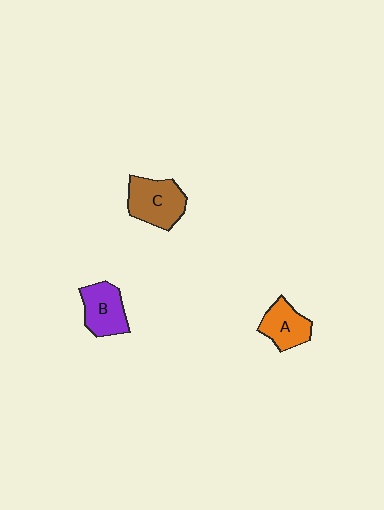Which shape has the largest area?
Shape C (brown).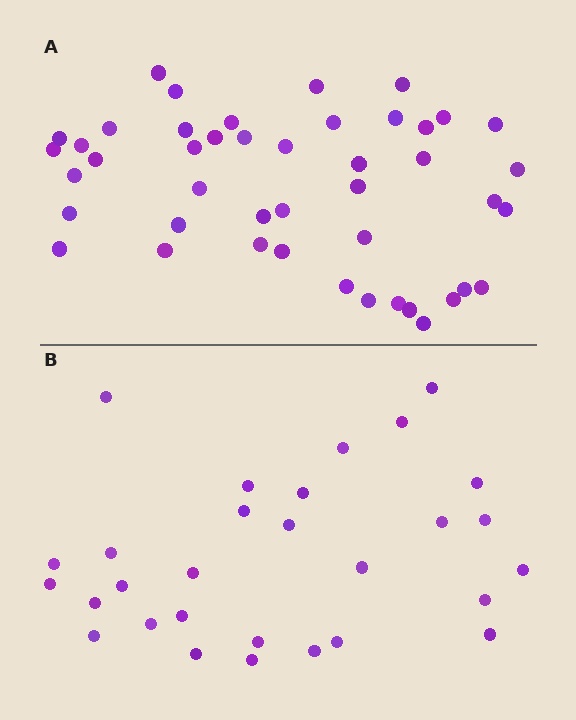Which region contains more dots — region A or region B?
Region A (the top region) has more dots.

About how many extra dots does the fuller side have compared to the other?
Region A has approximately 15 more dots than region B.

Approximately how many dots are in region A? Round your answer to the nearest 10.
About 40 dots. (The exact count is 45, which rounds to 40.)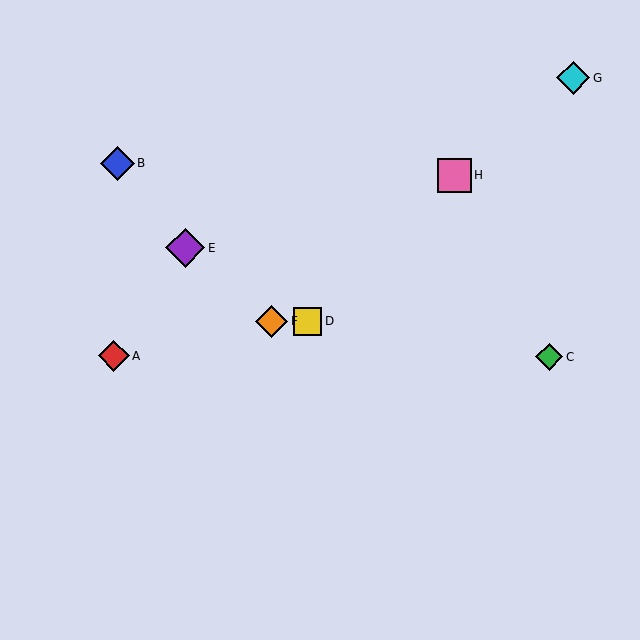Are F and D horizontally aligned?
Yes, both are at y≈321.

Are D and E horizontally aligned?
No, D is at y≈321 and E is at y≈248.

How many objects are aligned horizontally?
2 objects (D, F) are aligned horizontally.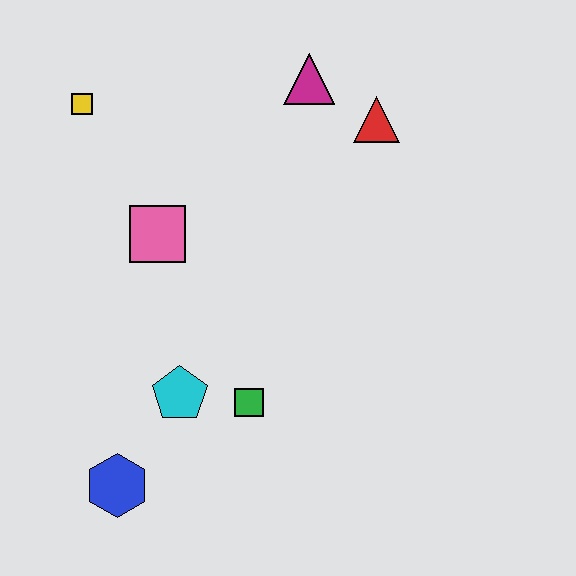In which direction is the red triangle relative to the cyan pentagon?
The red triangle is above the cyan pentagon.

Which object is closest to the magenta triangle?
The red triangle is closest to the magenta triangle.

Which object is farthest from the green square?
The yellow square is farthest from the green square.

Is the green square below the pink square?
Yes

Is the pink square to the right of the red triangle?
No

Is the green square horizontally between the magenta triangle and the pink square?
Yes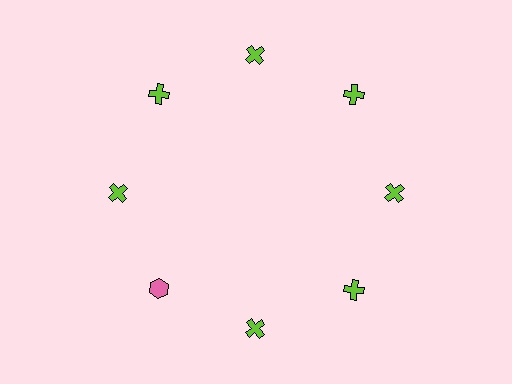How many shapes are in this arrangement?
There are 8 shapes arranged in a ring pattern.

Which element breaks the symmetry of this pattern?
The pink hexagon at roughly the 8 o'clock position breaks the symmetry. All other shapes are lime crosses.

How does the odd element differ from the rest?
It differs in both color (pink instead of lime) and shape (hexagon instead of cross).